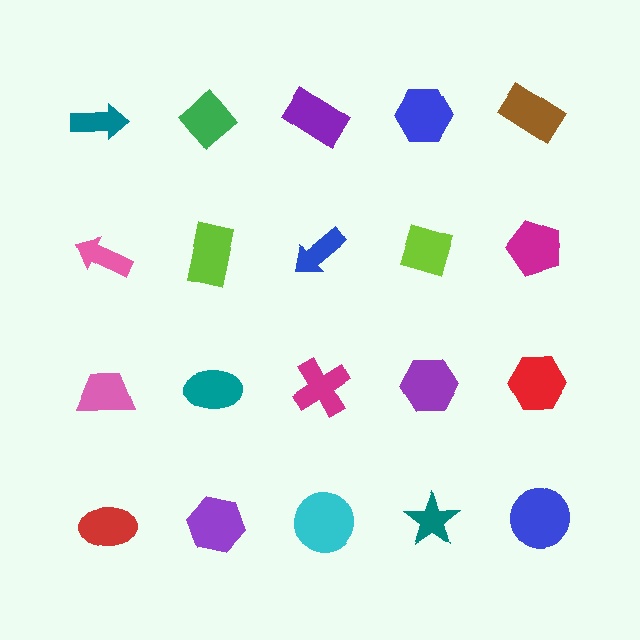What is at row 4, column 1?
A red ellipse.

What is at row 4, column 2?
A purple hexagon.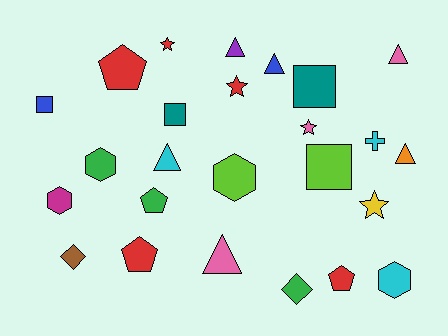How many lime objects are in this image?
There are 2 lime objects.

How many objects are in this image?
There are 25 objects.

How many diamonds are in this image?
There are 2 diamonds.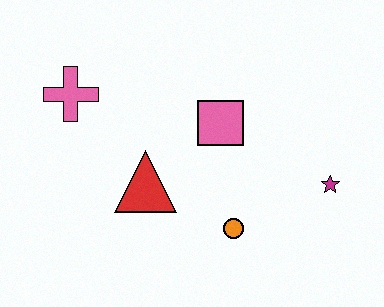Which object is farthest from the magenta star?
The pink cross is farthest from the magenta star.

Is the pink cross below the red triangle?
No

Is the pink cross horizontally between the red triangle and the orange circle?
No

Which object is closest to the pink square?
The red triangle is closest to the pink square.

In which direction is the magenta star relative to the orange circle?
The magenta star is to the right of the orange circle.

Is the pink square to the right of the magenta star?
No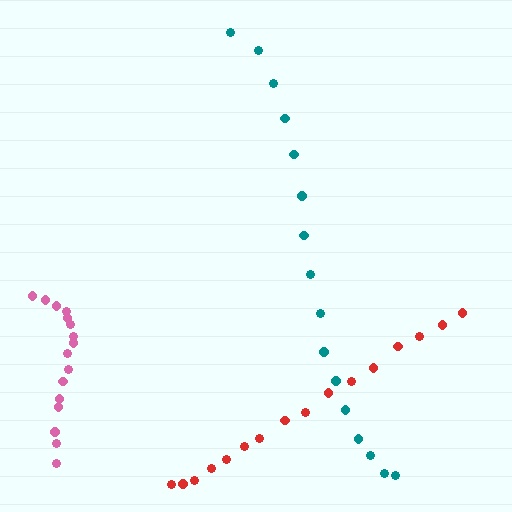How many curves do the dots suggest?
There are 3 distinct paths.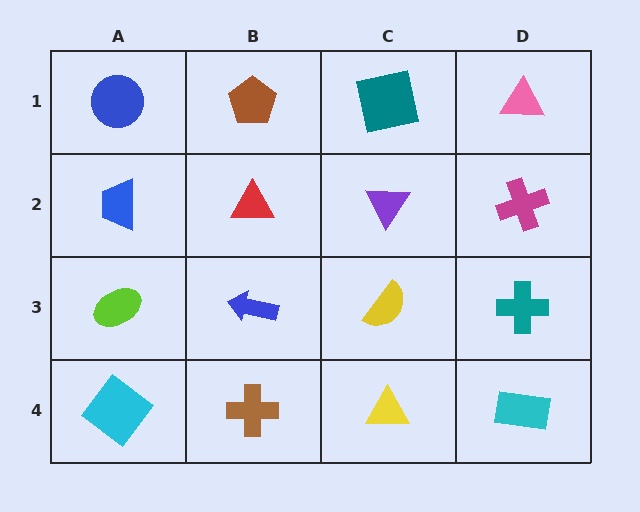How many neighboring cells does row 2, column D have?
3.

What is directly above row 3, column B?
A red triangle.